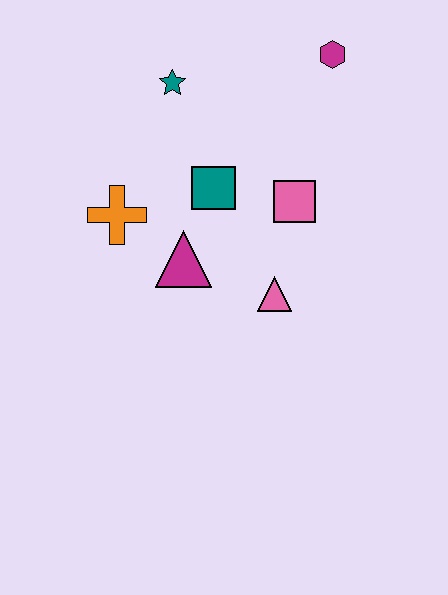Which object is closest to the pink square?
The teal square is closest to the pink square.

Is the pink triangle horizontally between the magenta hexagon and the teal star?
Yes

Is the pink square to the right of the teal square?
Yes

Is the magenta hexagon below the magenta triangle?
No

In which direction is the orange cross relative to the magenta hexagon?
The orange cross is to the left of the magenta hexagon.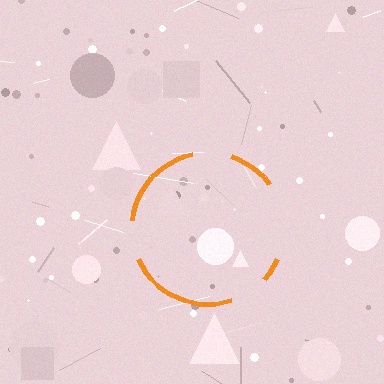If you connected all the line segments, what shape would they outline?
They would outline a circle.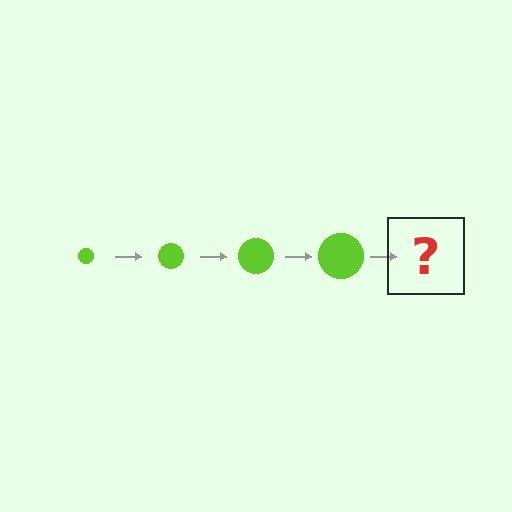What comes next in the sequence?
The next element should be a lime circle, larger than the previous one.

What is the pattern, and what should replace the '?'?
The pattern is that the circle gets progressively larger each step. The '?' should be a lime circle, larger than the previous one.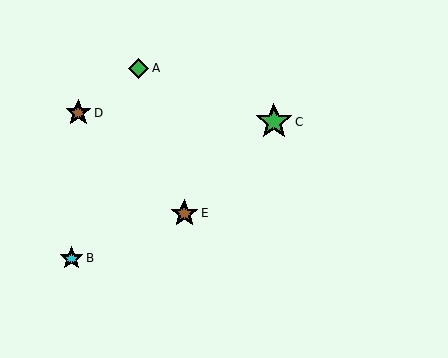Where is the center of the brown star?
The center of the brown star is at (78, 113).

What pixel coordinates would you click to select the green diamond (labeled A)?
Click at (139, 68) to select the green diamond A.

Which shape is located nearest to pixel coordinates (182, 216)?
The brown star (labeled E) at (184, 213) is nearest to that location.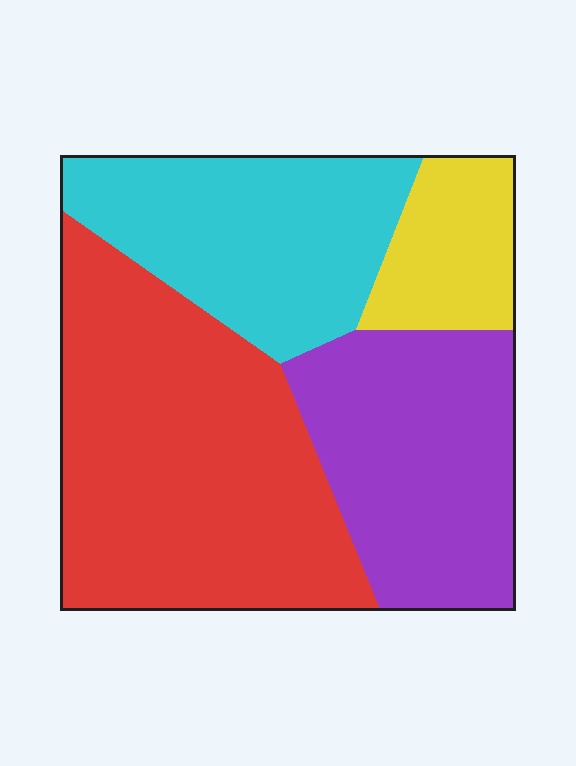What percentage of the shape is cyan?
Cyan takes up about one quarter (1/4) of the shape.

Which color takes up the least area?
Yellow, at roughly 10%.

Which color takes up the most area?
Red, at roughly 40%.